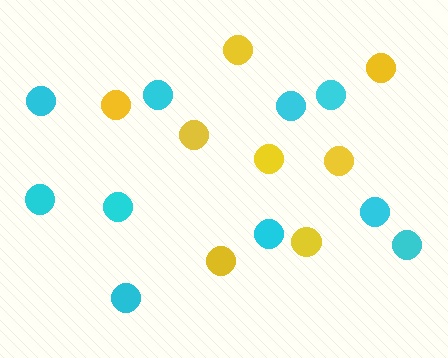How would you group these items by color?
There are 2 groups: one group of yellow circles (8) and one group of cyan circles (10).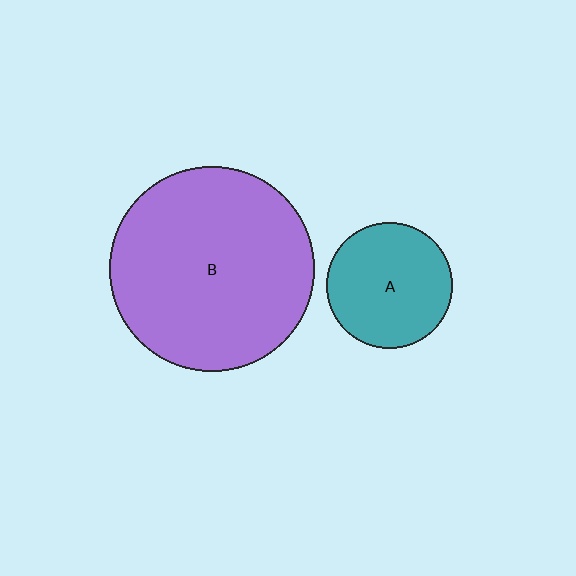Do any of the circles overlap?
No, none of the circles overlap.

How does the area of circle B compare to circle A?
Approximately 2.7 times.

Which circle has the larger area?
Circle B (purple).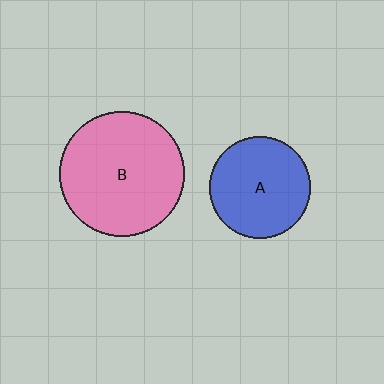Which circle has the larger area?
Circle B (pink).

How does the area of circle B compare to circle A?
Approximately 1.5 times.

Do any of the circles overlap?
No, none of the circles overlap.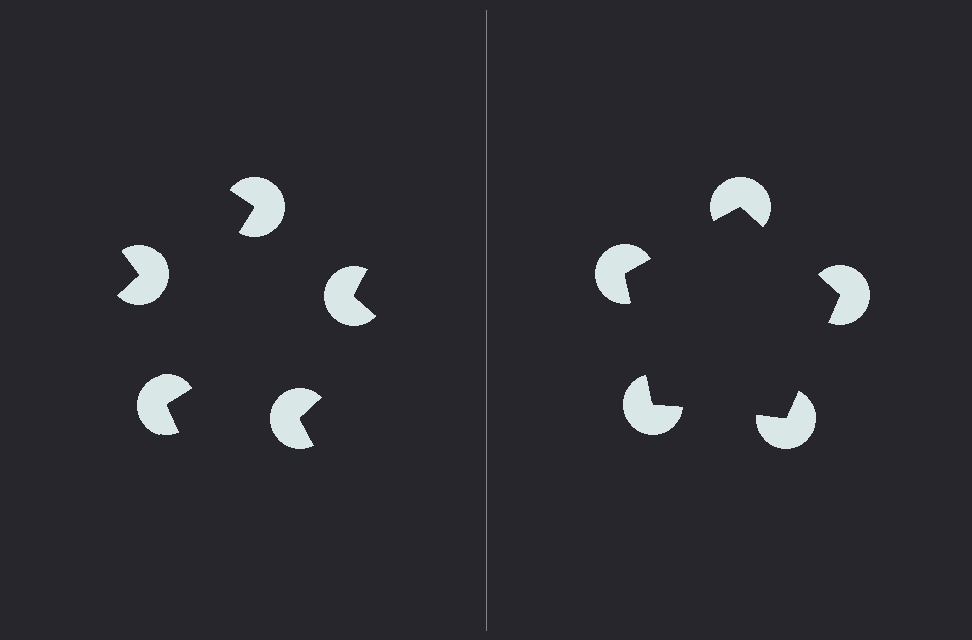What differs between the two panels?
The pac-man discs are positioned identically on both sides; only the wedge orientations differ. On the right they align to a pentagon; on the left they are misaligned.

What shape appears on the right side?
An illusory pentagon.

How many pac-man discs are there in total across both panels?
10 — 5 on each side.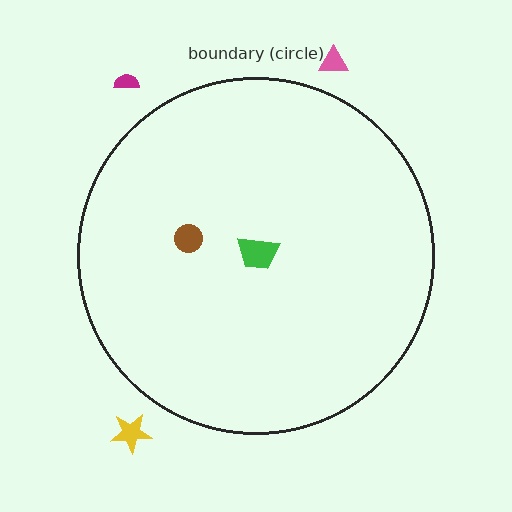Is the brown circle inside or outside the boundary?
Inside.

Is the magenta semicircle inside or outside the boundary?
Outside.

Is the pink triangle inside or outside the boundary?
Outside.